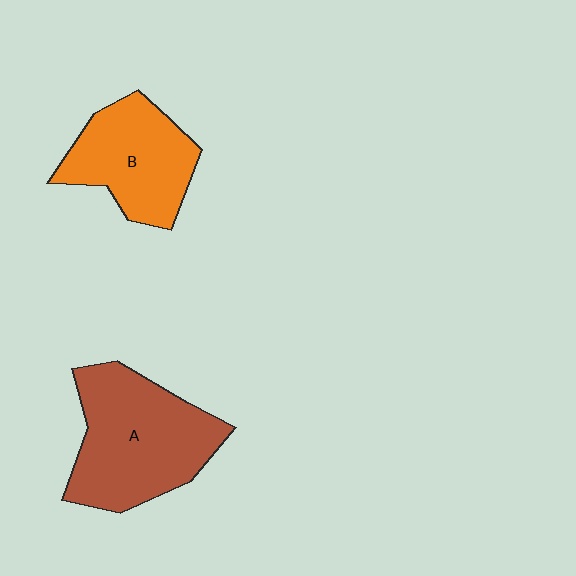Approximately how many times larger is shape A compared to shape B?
Approximately 1.4 times.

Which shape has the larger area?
Shape A (brown).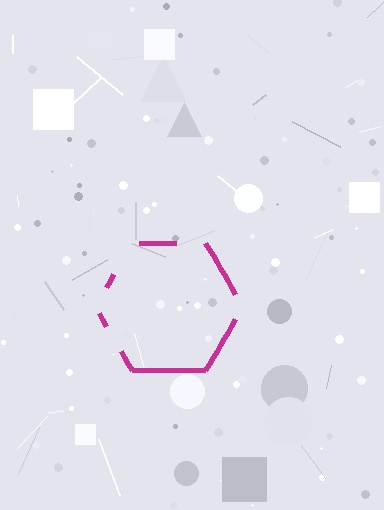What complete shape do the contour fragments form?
The contour fragments form a hexagon.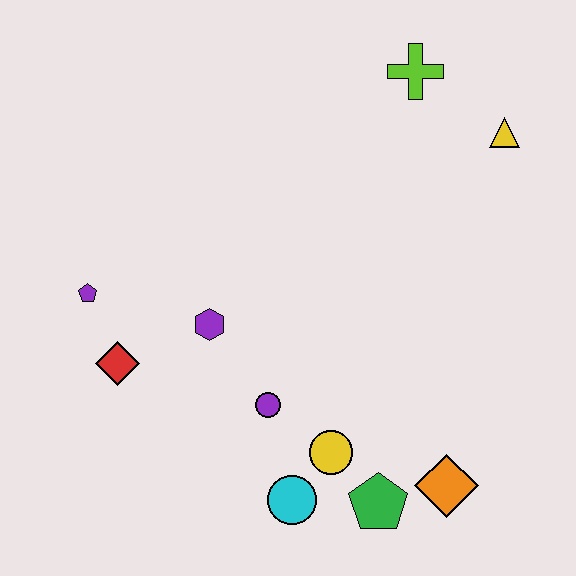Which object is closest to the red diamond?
The purple pentagon is closest to the red diamond.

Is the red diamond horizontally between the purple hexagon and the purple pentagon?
Yes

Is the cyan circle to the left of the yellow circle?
Yes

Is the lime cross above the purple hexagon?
Yes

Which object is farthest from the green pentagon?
The lime cross is farthest from the green pentagon.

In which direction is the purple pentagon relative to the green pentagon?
The purple pentagon is to the left of the green pentagon.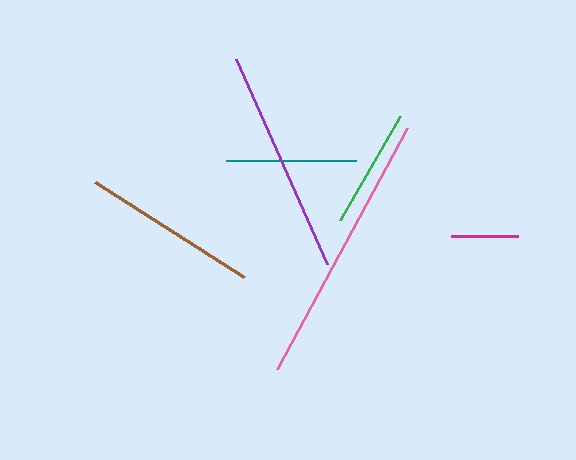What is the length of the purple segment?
The purple segment is approximately 224 pixels long.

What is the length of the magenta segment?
The magenta segment is approximately 66 pixels long.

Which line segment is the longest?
The pink line is the longest at approximately 274 pixels.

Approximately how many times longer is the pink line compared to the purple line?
The pink line is approximately 1.2 times the length of the purple line.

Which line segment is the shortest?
The magenta line is the shortest at approximately 66 pixels.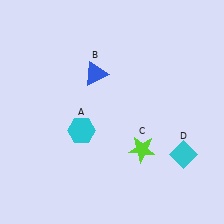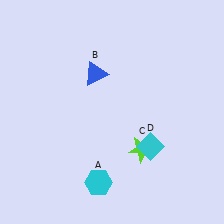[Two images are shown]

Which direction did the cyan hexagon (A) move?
The cyan hexagon (A) moved down.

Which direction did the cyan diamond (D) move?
The cyan diamond (D) moved left.